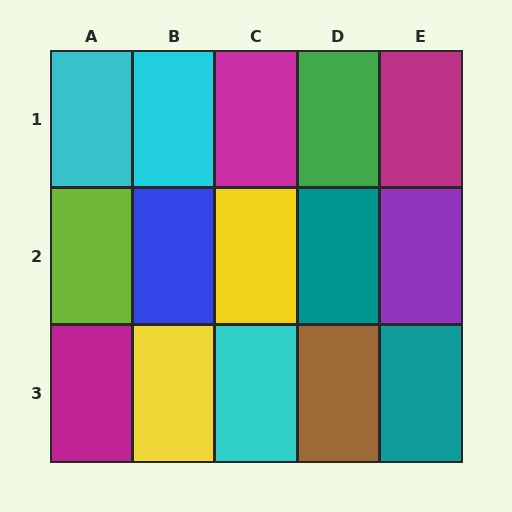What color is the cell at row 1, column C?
Magenta.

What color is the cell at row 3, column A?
Magenta.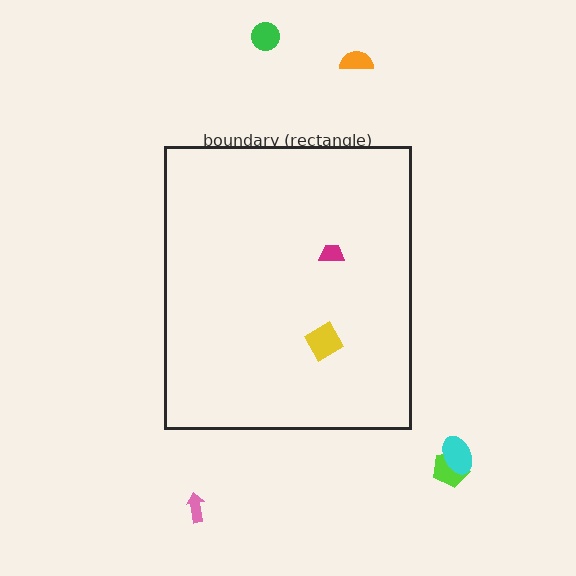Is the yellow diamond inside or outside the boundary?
Inside.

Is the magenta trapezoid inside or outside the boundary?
Inside.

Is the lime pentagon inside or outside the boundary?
Outside.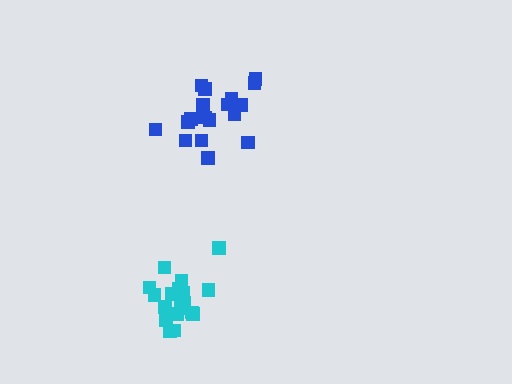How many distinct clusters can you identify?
There are 2 distinct clusters.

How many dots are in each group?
Group 1: 19 dots, Group 2: 18 dots (37 total).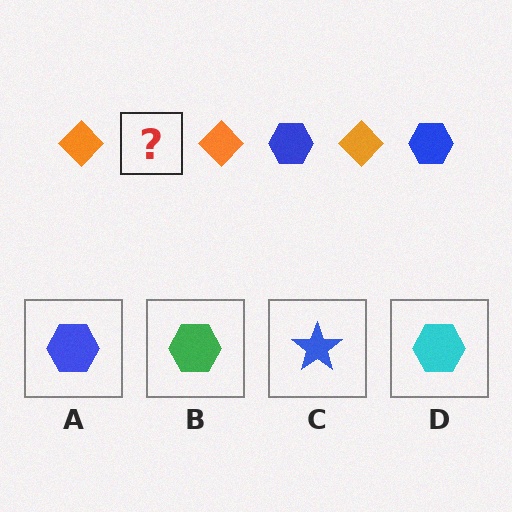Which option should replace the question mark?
Option A.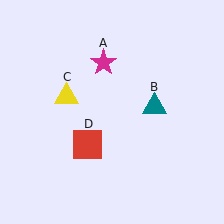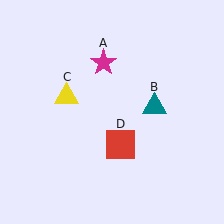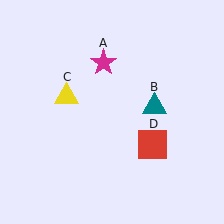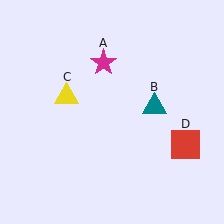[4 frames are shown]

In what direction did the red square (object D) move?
The red square (object D) moved right.